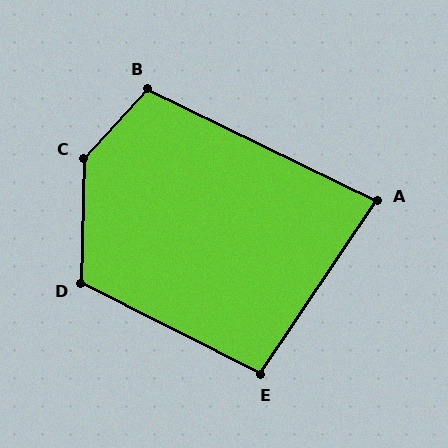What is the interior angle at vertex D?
Approximately 116 degrees (obtuse).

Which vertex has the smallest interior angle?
A, at approximately 82 degrees.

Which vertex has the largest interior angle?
C, at approximately 138 degrees.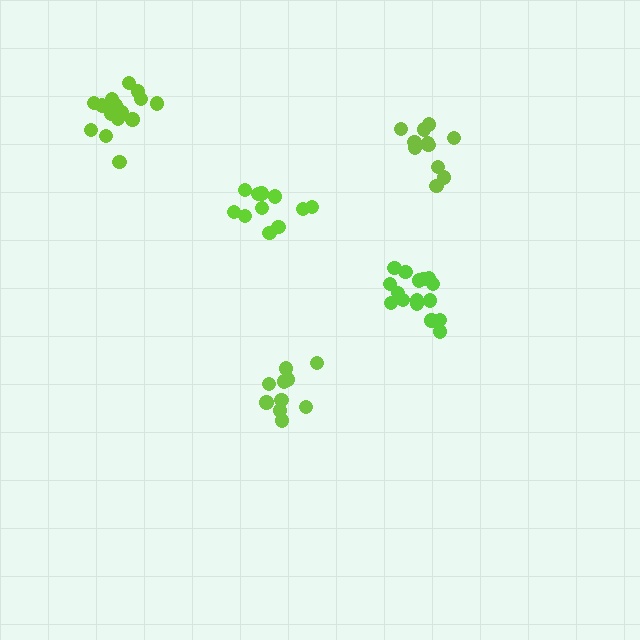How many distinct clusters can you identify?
There are 5 distinct clusters.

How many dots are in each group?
Group 1: 16 dots, Group 2: 10 dots, Group 3: 16 dots, Group 4: 11 dots, Group 5: 11 dots (64 total).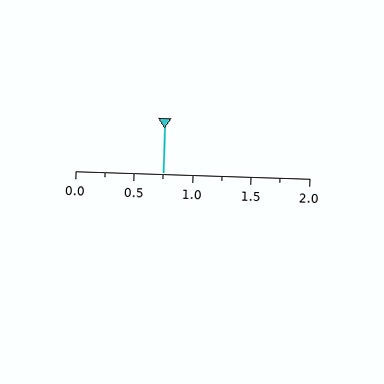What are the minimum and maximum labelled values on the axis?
The axis runs from 0.0 to 2.0.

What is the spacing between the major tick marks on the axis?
The major ticks are spaced 0.5 apart.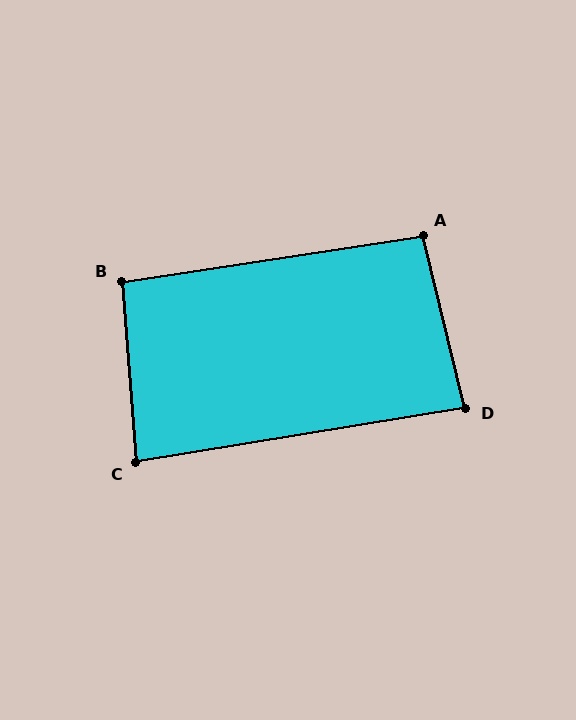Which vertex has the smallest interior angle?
C, at approximately 85 degrees.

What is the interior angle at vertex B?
Approximately 94 degrees (approximately right).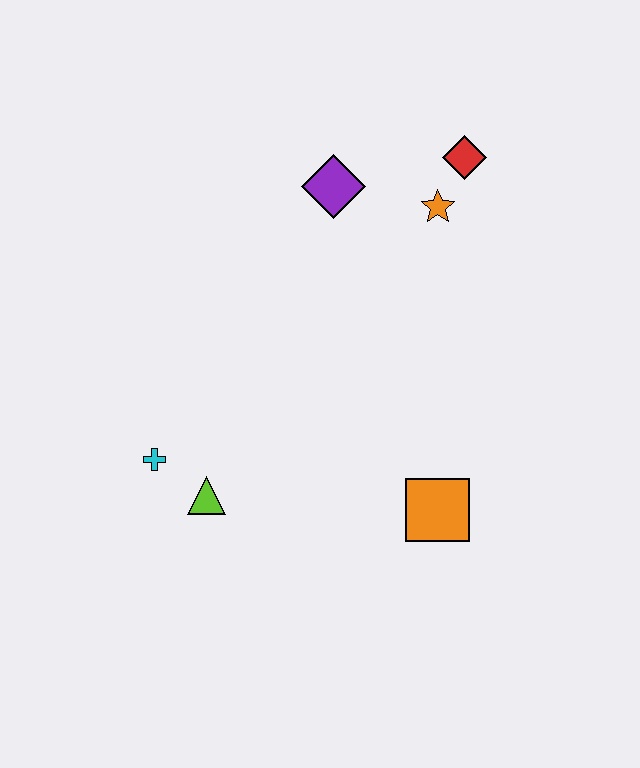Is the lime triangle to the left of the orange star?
Yes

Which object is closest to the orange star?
The red diamond is closest to the orange star.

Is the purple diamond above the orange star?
Yes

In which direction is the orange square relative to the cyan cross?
The orange square is to the right of the cyan cross.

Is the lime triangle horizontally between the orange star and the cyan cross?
Yes